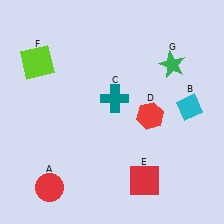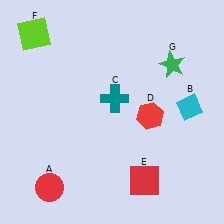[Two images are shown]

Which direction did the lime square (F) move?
The lime square (F) moved up.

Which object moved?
The lime square (F) moved up.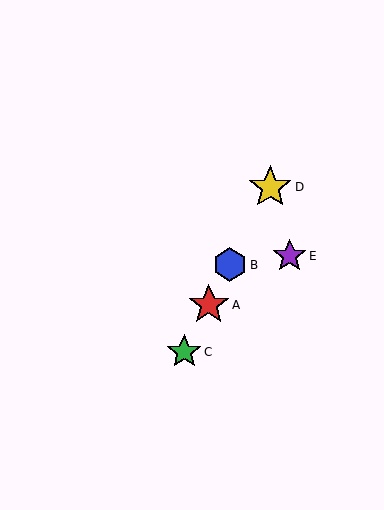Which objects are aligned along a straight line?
Objects A, B, C, D are aligned along a straight line.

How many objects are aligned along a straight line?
4 objects (A, B, C, D) are aligned along a straight line.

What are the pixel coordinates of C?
Object C is at (184, 352).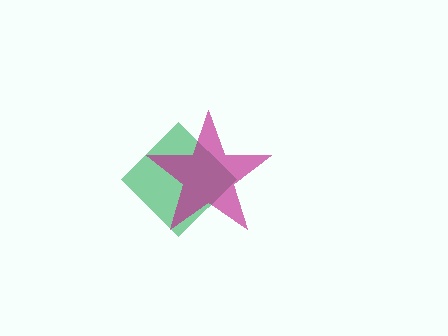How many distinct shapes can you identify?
There are 2 distinct shapes: a green diamond, a magenta star.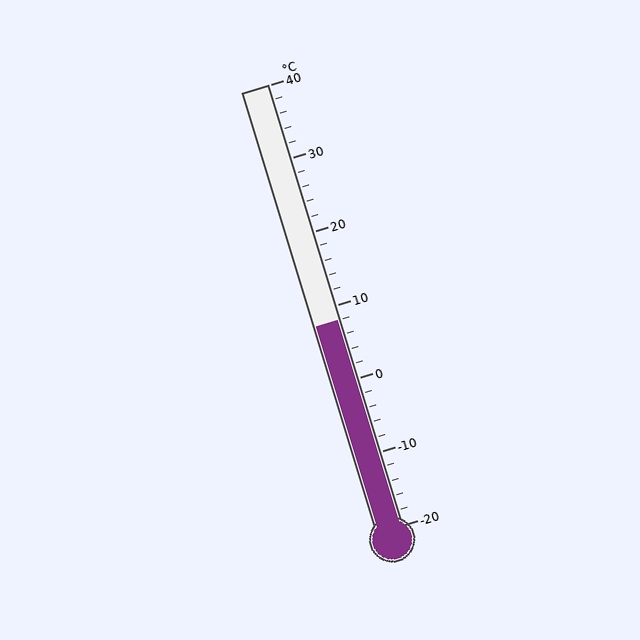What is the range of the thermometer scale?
The thermometer scale ranges from -20°C to 40°C.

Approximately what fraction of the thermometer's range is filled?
The thermometer is filled to approximately 45% of its range.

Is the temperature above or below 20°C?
The temperature is below 20°C.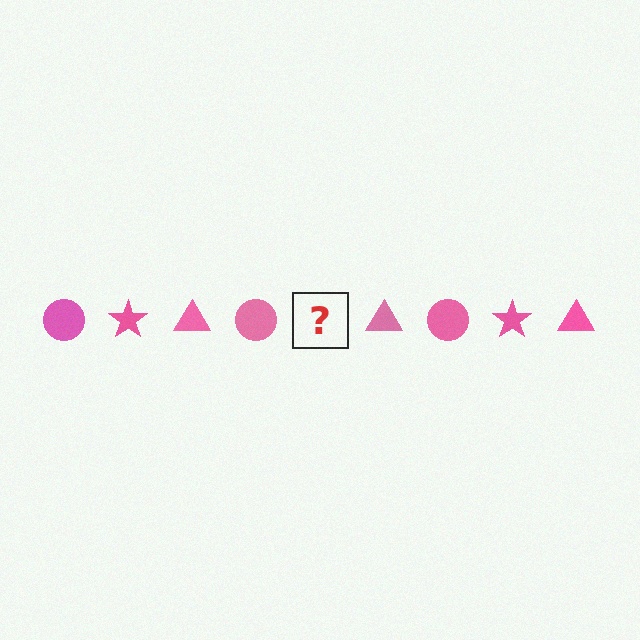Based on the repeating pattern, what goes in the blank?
The blank should be a pink star.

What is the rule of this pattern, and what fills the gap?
The rule is that the pattern cycles through circle, star, triangle shapes in pink. The gap should be filled with a pink star.